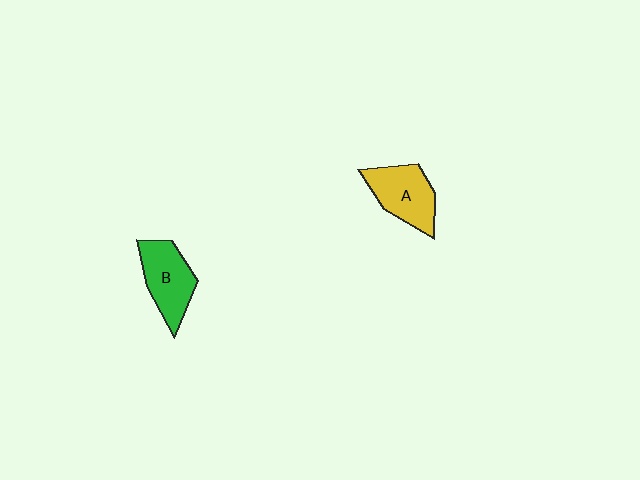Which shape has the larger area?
Shape A (yellow).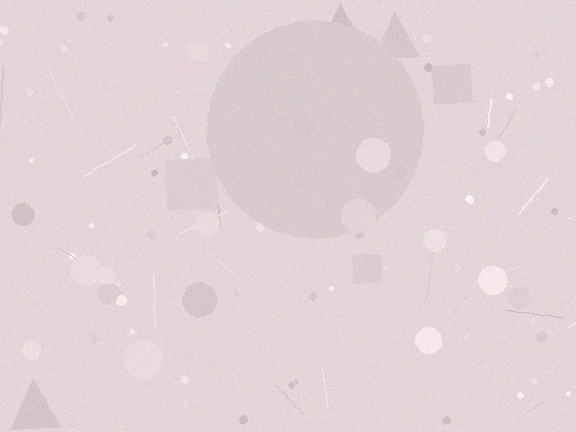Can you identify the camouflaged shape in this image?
The camouflaged shape is a circle.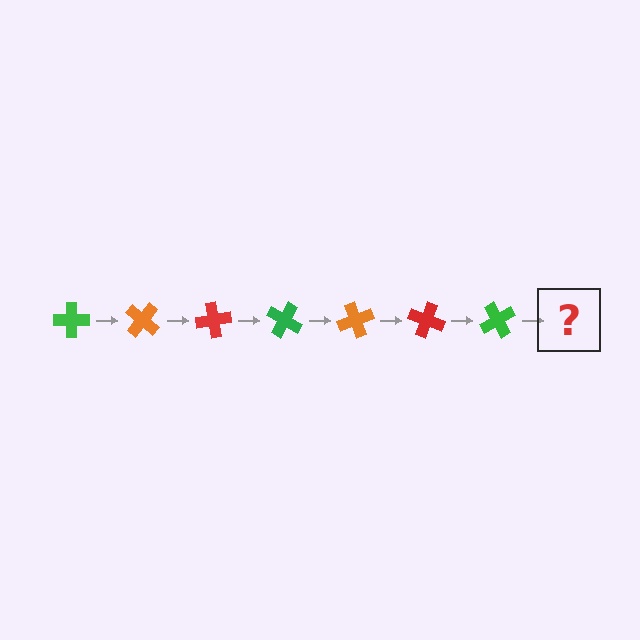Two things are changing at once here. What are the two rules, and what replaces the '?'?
The two rules are that it rotates 40 degrees each step and the color cycles through green, orange, and red. The '?' should be an orange cross, rotated 280 degrees from the start.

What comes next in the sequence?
The next element should be an orange cross, rotated 280 degrees from the start.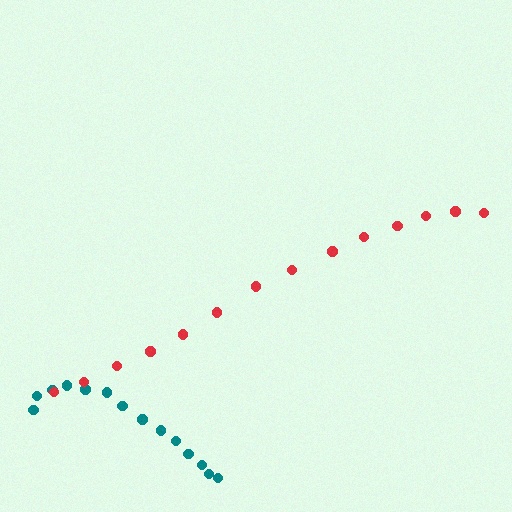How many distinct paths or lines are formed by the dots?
There are 2 distinct paths.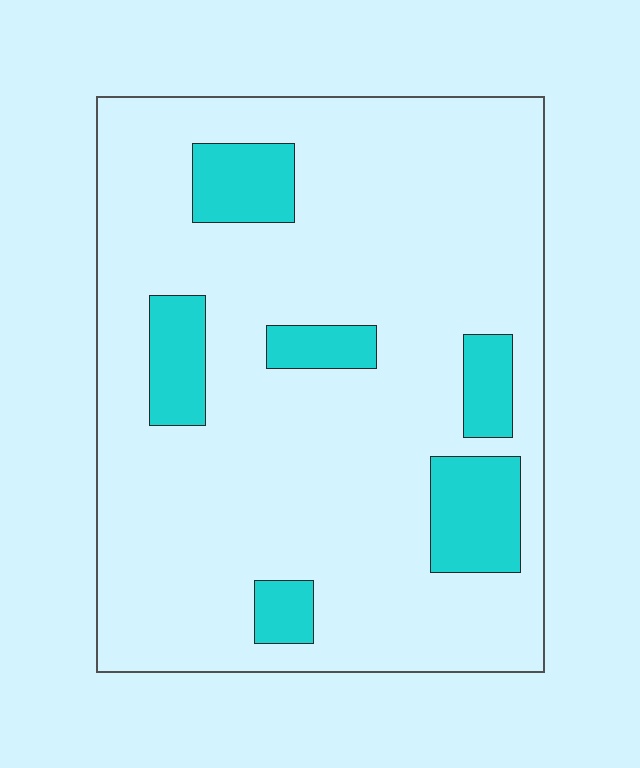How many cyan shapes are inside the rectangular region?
6.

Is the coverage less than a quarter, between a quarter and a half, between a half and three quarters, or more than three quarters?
Less than a quarter.